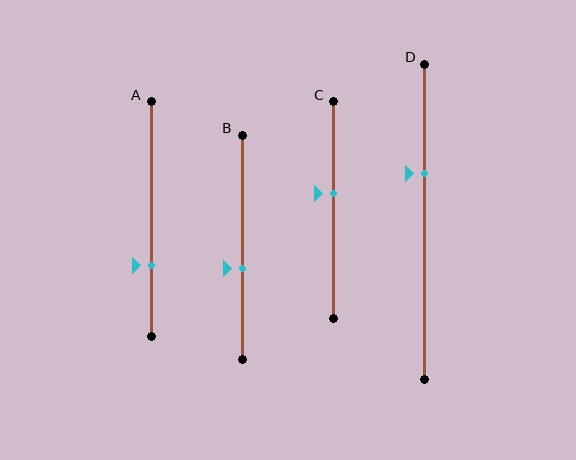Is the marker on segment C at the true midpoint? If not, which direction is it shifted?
No, the marker on segment C is shifted upward by about 8% of the segment length.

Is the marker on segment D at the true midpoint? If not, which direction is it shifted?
No, the marker on segment D is shifted upward by about 15% of the segment length.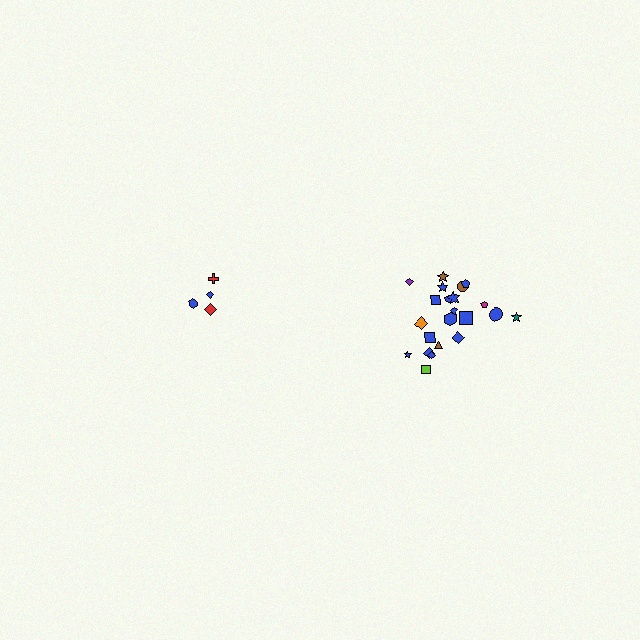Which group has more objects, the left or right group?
The right group.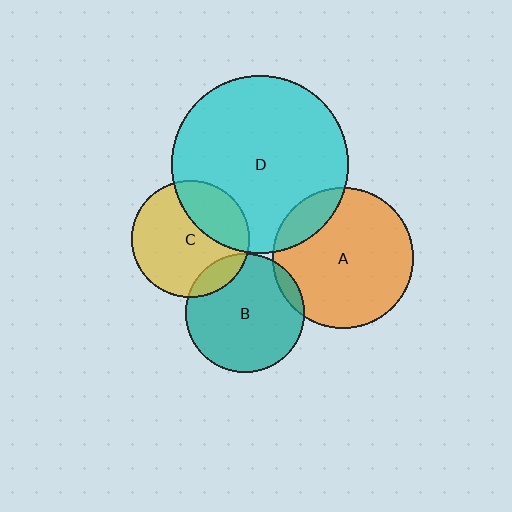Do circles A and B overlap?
Yes.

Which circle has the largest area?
Circle D (cyan).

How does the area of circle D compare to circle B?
Approximately 2.2 times.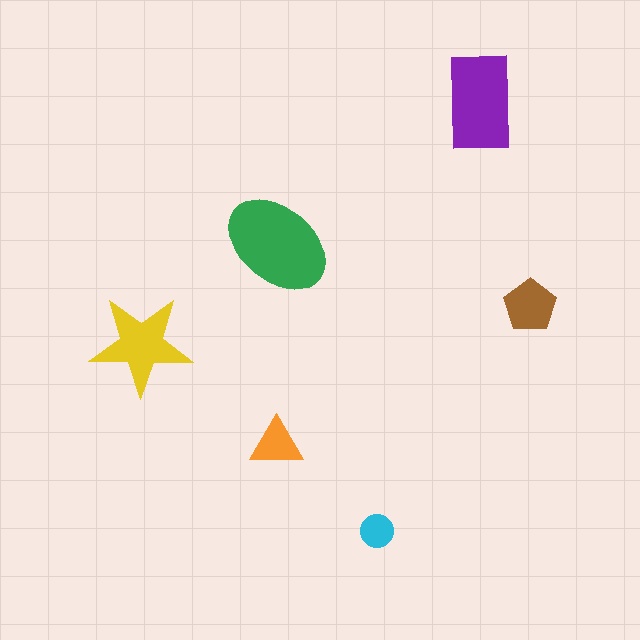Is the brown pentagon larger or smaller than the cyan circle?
Larger.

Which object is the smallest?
The cyan circle.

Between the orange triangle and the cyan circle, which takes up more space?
The orange triangle.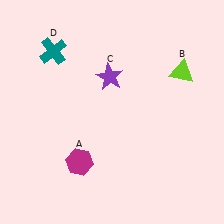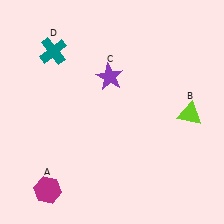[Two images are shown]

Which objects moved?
The objects that moved are: the magenta hexagon (A), the lime triangle (B).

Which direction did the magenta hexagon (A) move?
The magenta hexagon (A) moved left.